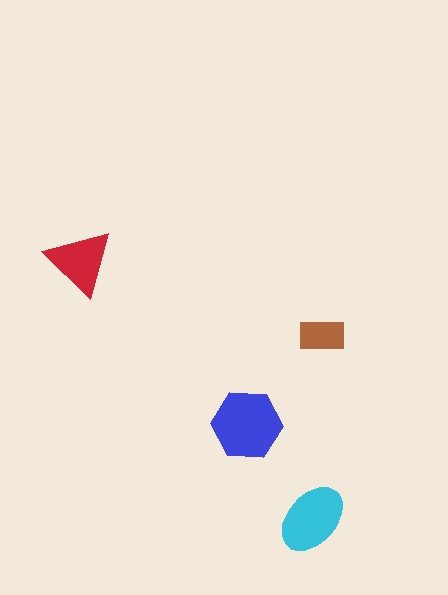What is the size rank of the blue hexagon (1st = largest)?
1st.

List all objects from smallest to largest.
The brown rectangle, the red triangle, the cyan ellipse, the blue hexagon.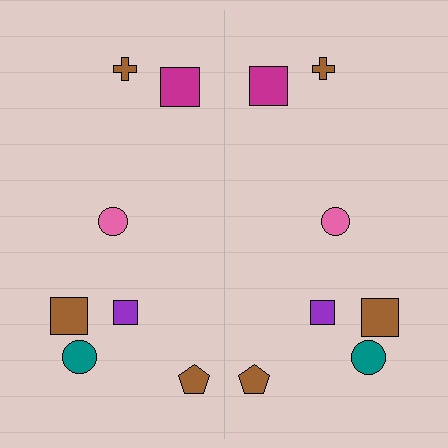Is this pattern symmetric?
Yes, this pattern has bilateral (reflection) symmetry.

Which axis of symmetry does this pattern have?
The pattern has a vertical axis of symmetry running through the center of the image.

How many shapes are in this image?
There are 14 shapes in this image.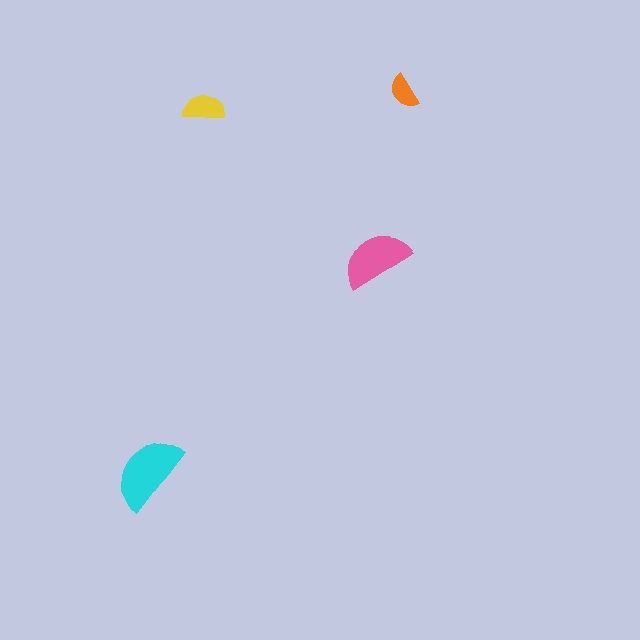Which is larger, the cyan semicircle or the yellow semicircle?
The cyan one.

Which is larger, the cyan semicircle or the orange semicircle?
The cyan one.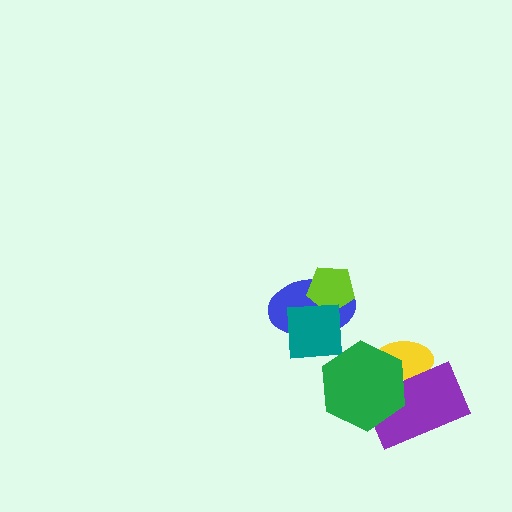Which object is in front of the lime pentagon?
The teal square is in front of the lime pentagon.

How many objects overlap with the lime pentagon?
2 objects overlap with the lime pentagon.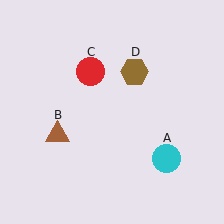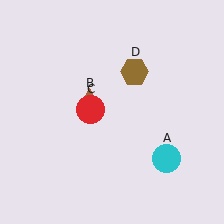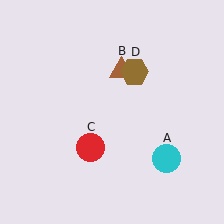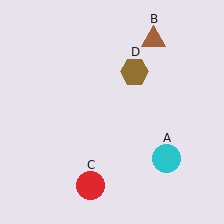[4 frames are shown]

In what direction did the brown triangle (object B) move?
The brown triangle (object B) moved up and to the right.